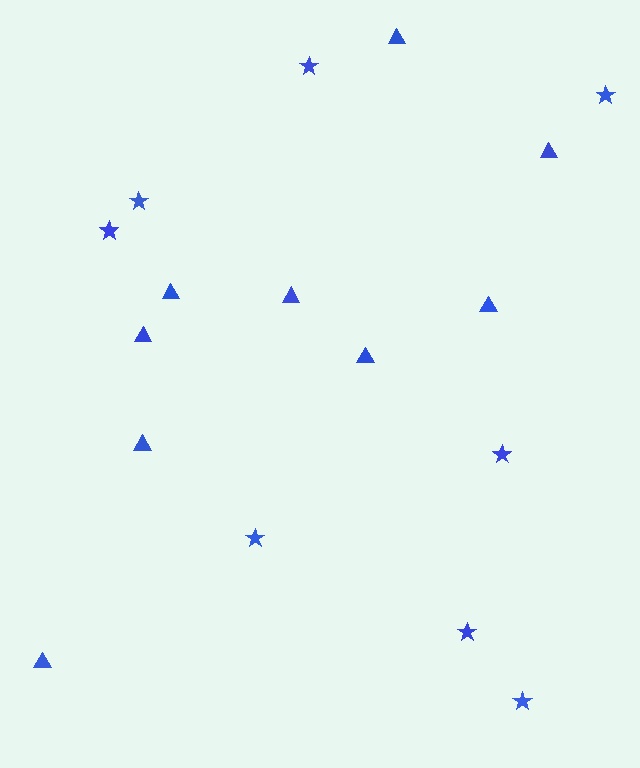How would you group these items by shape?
There are 2 groups: one group of triangles (9) and one group of stars (8).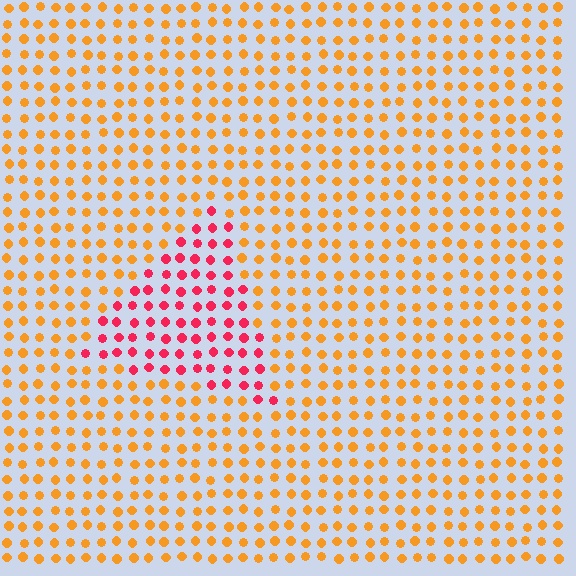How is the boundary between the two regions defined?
The boundary is defined purely by a slight shift in hue (about 49 degrees). Spacing, size, and orientation are identical on both sides.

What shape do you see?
I see a triangle.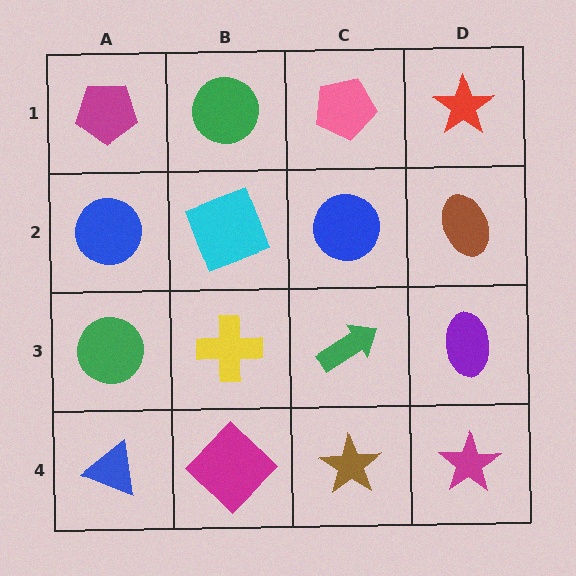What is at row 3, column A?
A green circle.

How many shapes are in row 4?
4 shapes.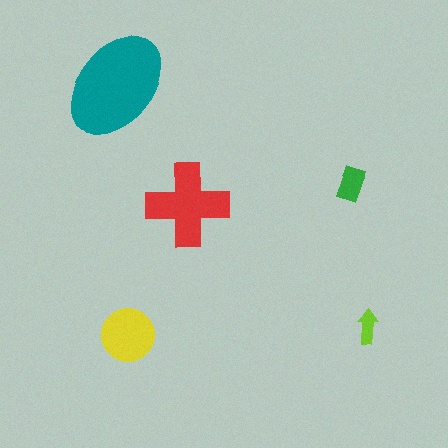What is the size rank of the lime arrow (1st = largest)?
5th.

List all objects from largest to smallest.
The teal ellipse, the red cross, the yellow circle, the green rectangle, the lime arrow.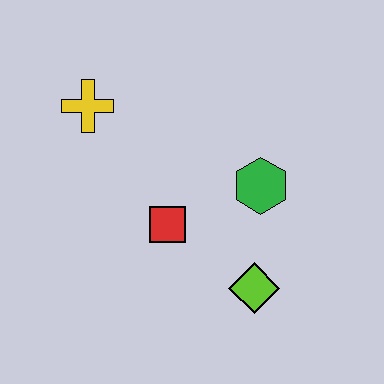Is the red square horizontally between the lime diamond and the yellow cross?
Yes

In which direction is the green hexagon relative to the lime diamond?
The green hexagon is above the lime diamond.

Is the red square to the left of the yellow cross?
No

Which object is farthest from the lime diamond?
The yellow cross is farthest from the lime diamond.